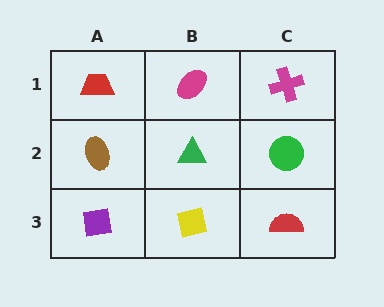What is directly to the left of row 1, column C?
A magenta ellipse.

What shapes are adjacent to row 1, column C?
A green circle (row 2, column C), a magenta ellipse (row 1, column B).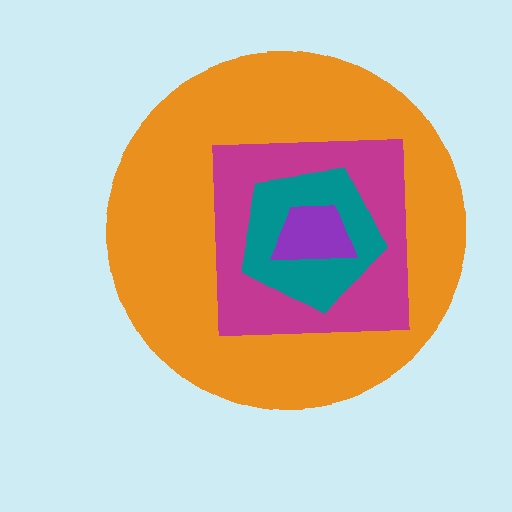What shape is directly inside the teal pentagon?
The purple trapezoid.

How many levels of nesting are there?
4.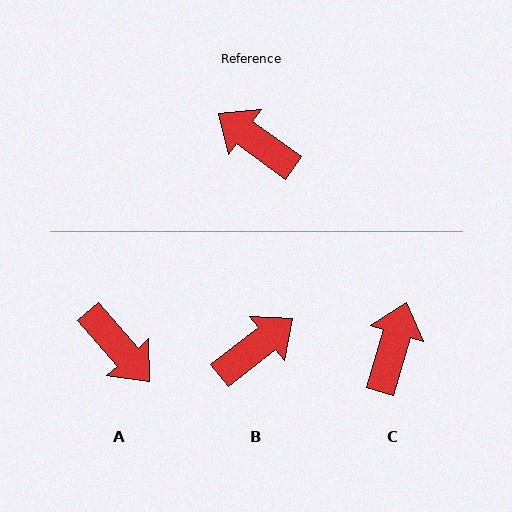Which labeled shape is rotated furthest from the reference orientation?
A, about 167 degrees away.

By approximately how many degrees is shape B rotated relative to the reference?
Approximately 106 degrees clockwise.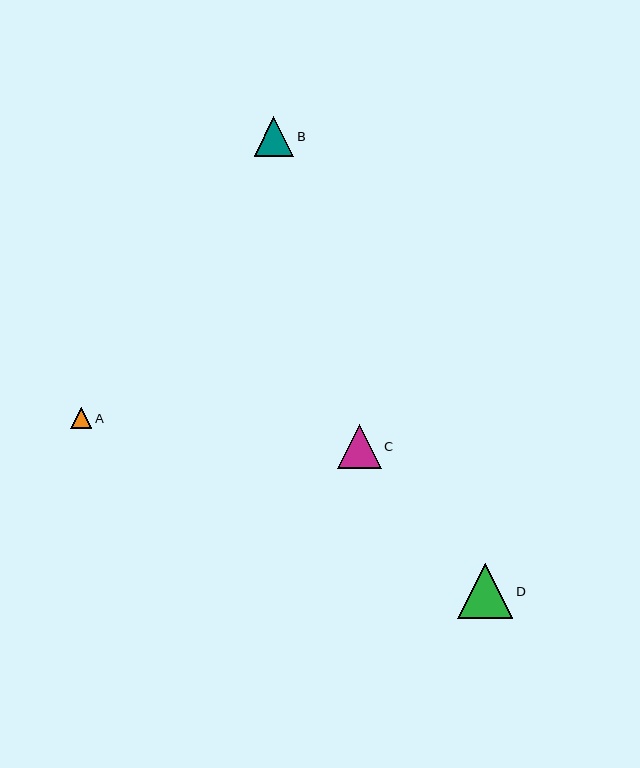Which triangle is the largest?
Triangle D is the largest with a size of approximately 55 pixels.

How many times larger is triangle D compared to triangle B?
Triangle D is approximately 1.4 times the size of triangle B.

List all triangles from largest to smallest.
From largest to smallest: D, C, B, A.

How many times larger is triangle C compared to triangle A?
Triangle C is approximately 2.1 times the size of triangle A.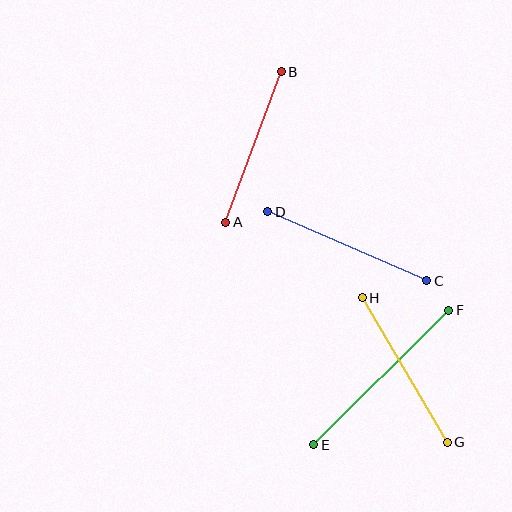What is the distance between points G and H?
The distance is approximately 168 pixels.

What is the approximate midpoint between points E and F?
The midpoint is at approximately (381, 377) pixels.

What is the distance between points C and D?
The distance is approximately 173 pixels.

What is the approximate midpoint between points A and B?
The midpoint is at approximately (253, 147) pixels.